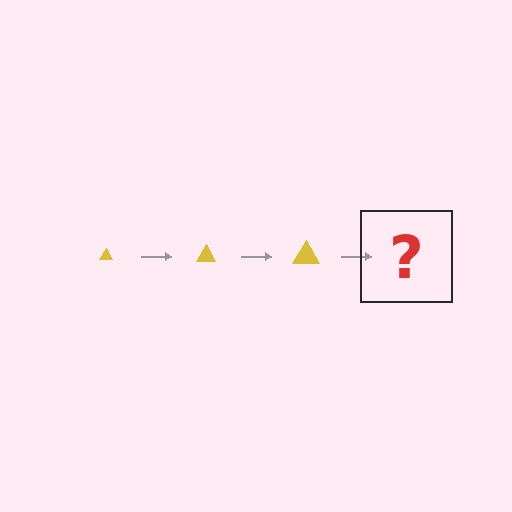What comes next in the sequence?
The next element should be a yellow triangle, larger than the previous one.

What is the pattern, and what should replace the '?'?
The pattern is that the triangle gets progressively larger each step. The '?' should be a yellow triangle, larger than the previous one.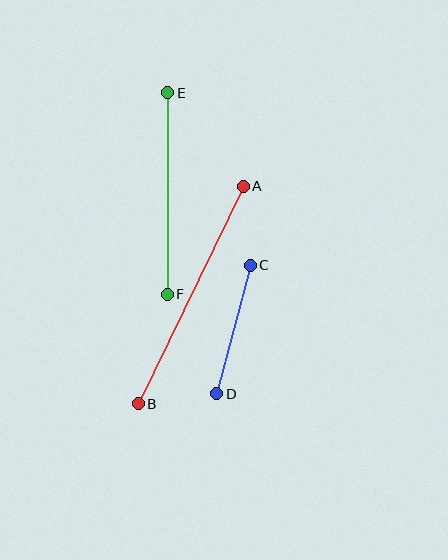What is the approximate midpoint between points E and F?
The midpoint is at approximately (168, 194) pixels.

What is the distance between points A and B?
The distance is approximately 241 pixels.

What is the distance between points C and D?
The distance is approximately 133 pixels.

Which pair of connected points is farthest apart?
Points A and B are farthest apart.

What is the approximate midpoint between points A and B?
The midpoint is at approximately (191, 295) pixels.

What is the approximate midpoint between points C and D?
The midpoint is at approximately (233, 329) pixels.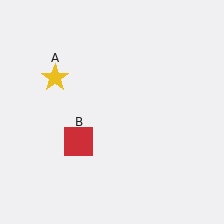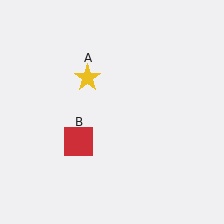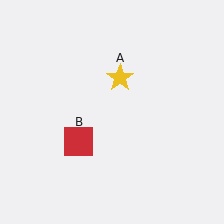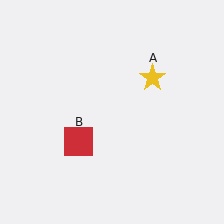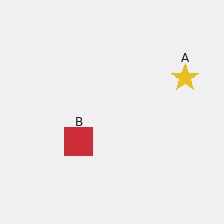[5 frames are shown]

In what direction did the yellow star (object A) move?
The yellow star (object A) moved right.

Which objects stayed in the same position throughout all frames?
Red square (object B) remained stationary.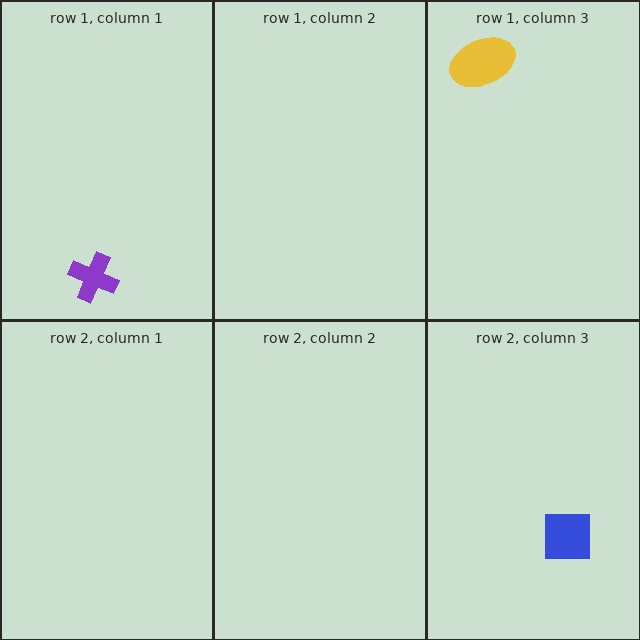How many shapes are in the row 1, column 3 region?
1.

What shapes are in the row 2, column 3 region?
The blue square.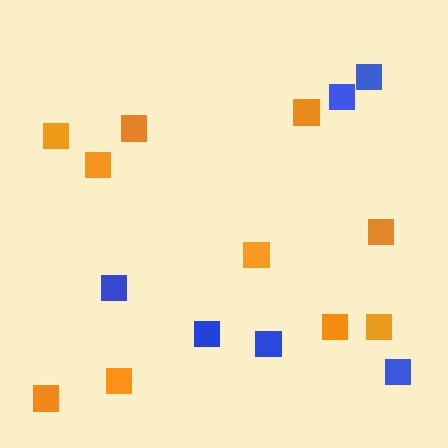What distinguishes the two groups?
There are 2 groups: one group of blue squares (6) and one group of orange squares (10).